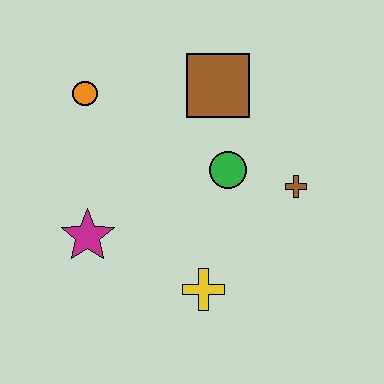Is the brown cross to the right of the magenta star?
Yes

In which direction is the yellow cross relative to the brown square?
The yellow cross is below the brown square.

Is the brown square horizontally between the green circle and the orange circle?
Yes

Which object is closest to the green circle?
The brown cross is closest to the green circle.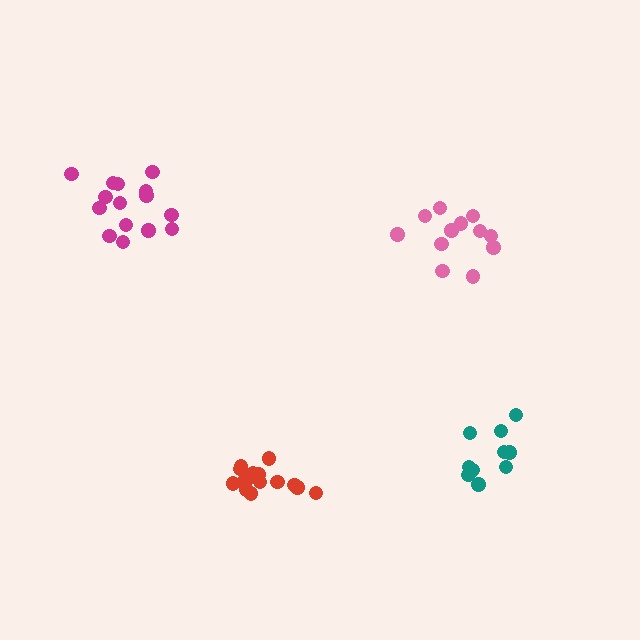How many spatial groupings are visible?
There are 4 spatial groupings.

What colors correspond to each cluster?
The clusters are colored: pink, magenta, teal, red.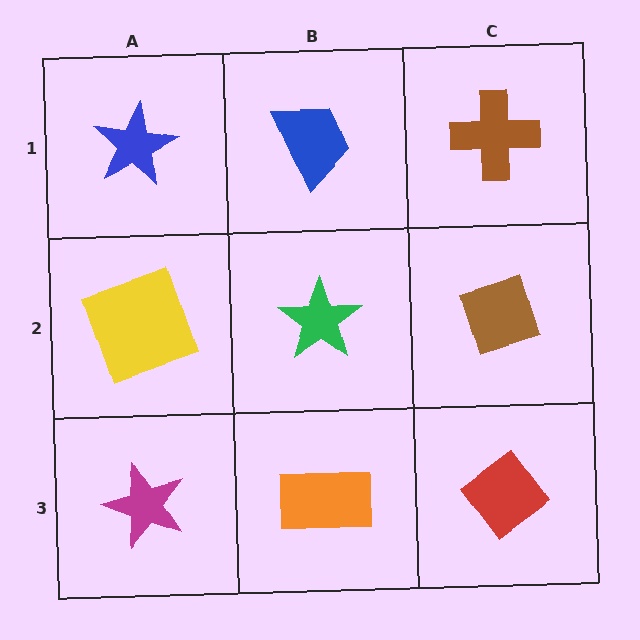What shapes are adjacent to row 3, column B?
A green star (row 2, column B), a magenta star (row 3, column A), a red diamond (row 3, column C).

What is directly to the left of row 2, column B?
A yellow square.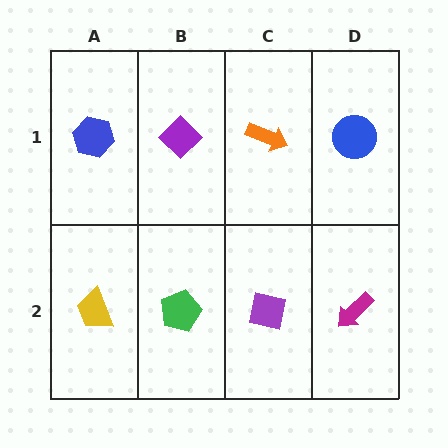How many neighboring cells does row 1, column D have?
2.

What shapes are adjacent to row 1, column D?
A magenta arrow (row 2, column D), an orange arrow (row 1, column C).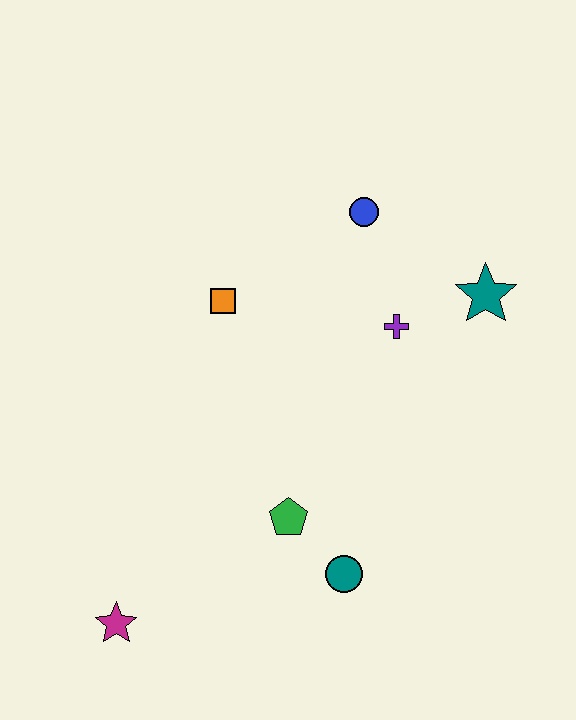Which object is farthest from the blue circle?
The magenta star is farthest from the blue circle.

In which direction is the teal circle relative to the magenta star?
The teal circle is to the right of the magenta star.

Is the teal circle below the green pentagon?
Yes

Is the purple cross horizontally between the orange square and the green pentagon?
No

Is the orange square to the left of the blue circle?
Yes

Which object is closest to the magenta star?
The green pentagon is closest to the magenta star.